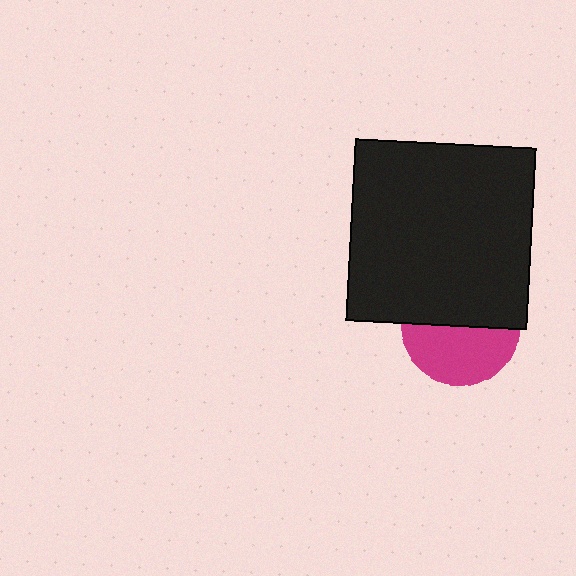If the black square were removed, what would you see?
You would see the complete magenta circle.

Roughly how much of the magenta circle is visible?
About half of it is visible (roughly 50%).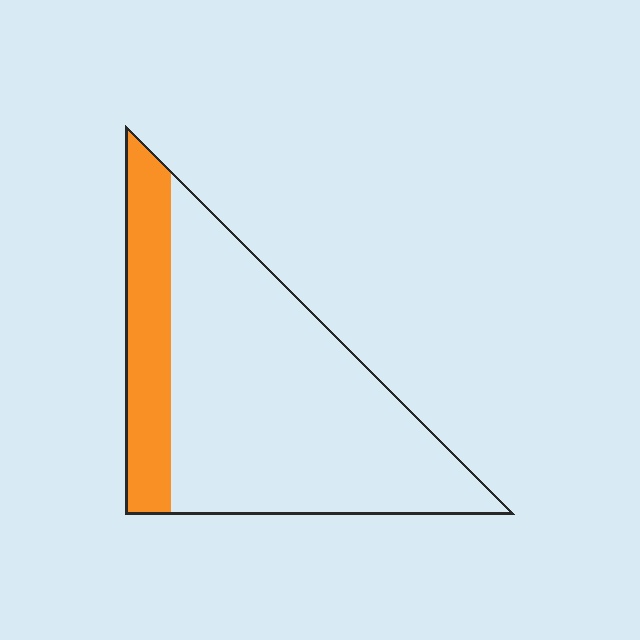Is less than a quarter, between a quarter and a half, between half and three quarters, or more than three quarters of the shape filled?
Less than a quarter.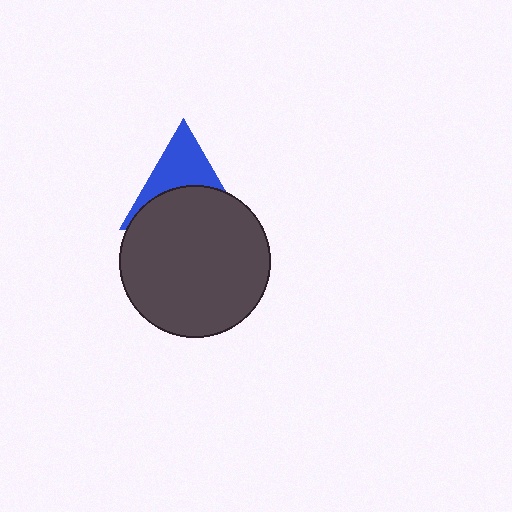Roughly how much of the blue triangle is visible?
About half of it is visible (roughly 46%).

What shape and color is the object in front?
The object in front is a dark gray circle.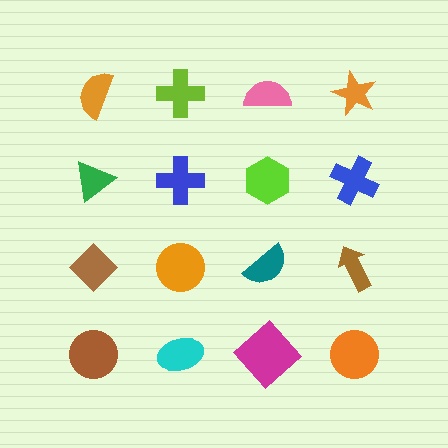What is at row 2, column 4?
A blue cross.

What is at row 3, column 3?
A teal semicircle.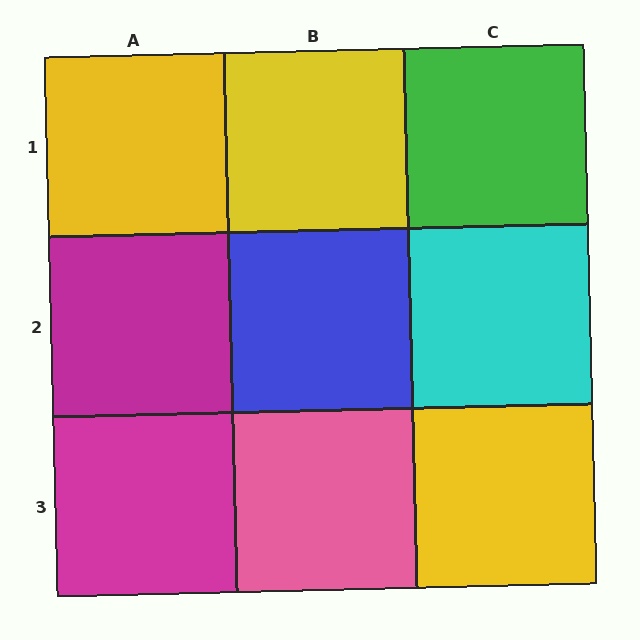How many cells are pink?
1 cell is pink.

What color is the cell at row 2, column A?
Magenta.